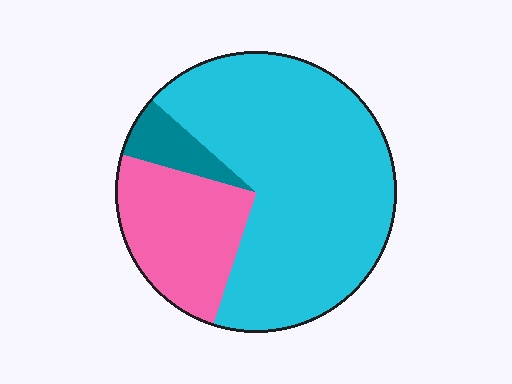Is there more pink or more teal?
Pink.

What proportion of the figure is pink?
Pink takes up about one quarter (1/4) of the figure.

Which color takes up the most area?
Cyan, at roughly 70%.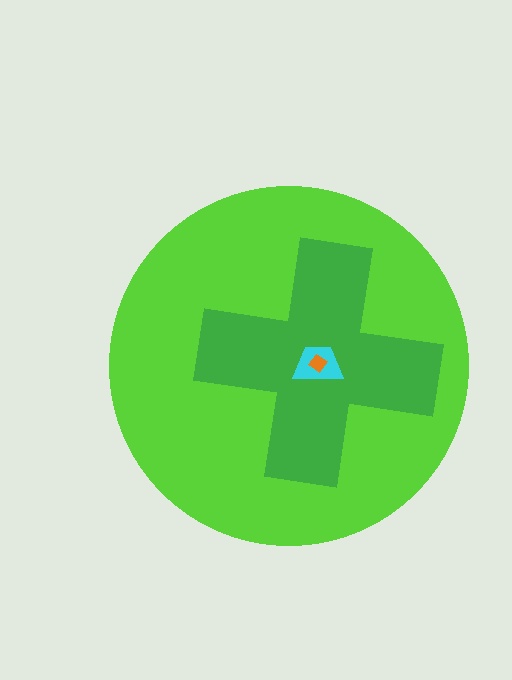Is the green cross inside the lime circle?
Yes.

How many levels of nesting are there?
4.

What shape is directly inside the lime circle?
The green cross.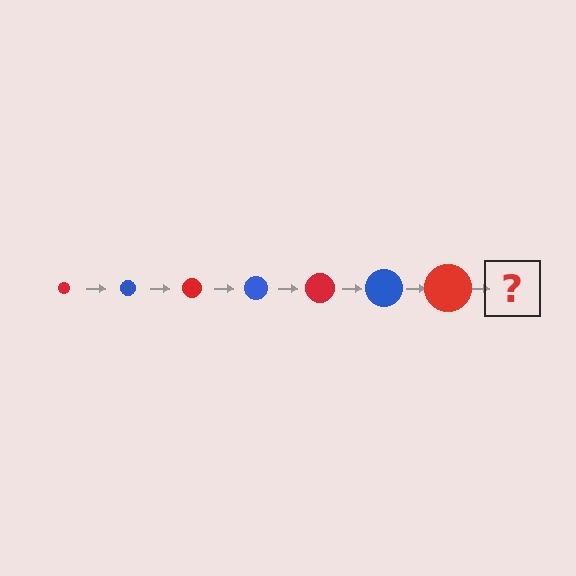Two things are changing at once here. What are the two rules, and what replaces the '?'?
The two rules are that the circle grows larger each step and the color cycles through red and blue. The '?' should be a blue circle, larger than the previous one.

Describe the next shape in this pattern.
It should be a blue circle, larger than the previous one.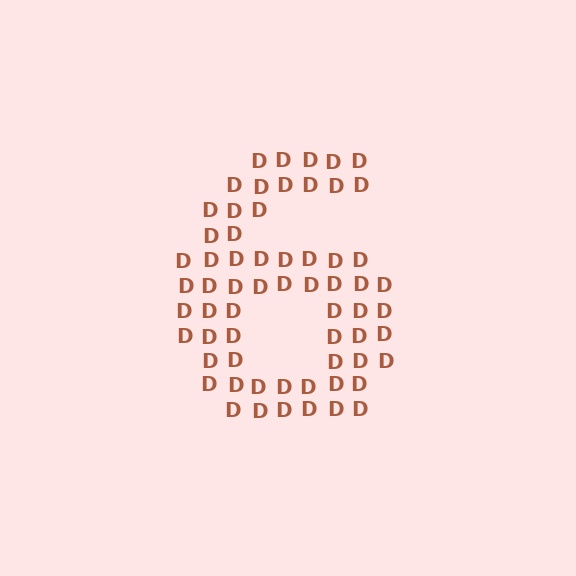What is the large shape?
The large shape is the digit 6.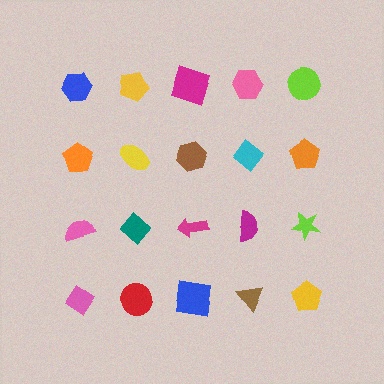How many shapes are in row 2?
5 shapes.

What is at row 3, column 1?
A pink semicircle.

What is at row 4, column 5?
A yellow pentagon.